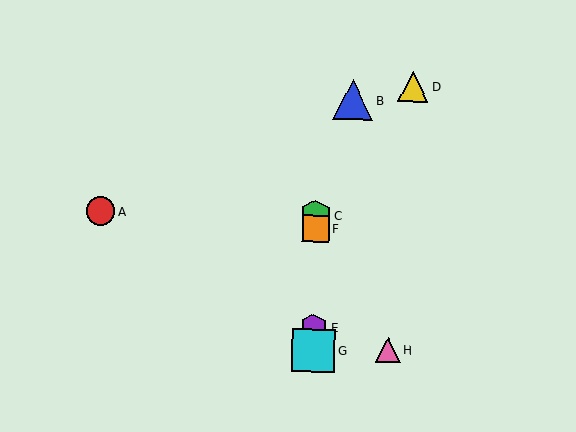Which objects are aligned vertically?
Objects C, E, F, G are aligned vertically.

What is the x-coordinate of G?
Object G is at x≈313.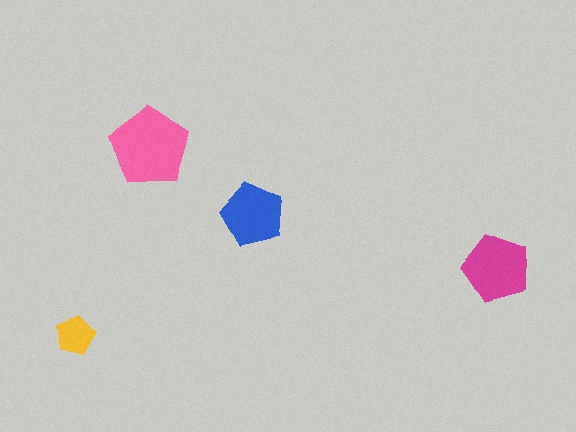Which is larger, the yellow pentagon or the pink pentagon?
The pink one.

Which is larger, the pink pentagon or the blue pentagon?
The pink one.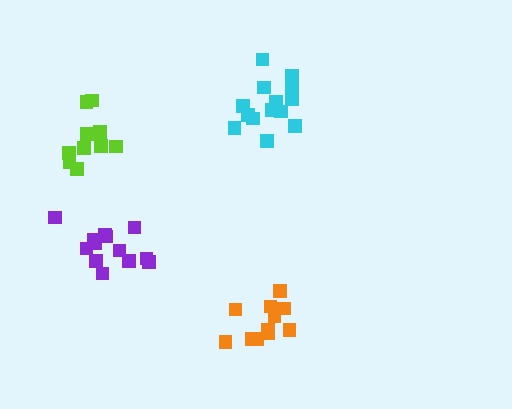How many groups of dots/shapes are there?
There are 4 groups.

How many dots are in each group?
Group 1: 11 dots, Group 2: 14 dots, Group 3: 10 dots, Group 4: 13 dots (48 total).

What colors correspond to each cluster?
The clusters are colored: orange, cyan, lime, purple.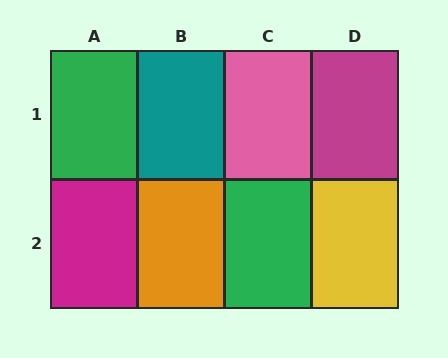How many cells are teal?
1 cell is teal.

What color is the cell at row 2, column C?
Green.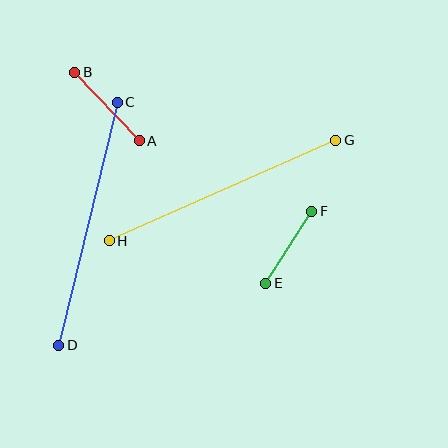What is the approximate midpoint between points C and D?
The midpoint is at approximately (88, 224) pixels.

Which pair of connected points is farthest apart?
Points C and D are farthest apart.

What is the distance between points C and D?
The distance is approximately 250 pixels.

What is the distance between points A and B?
The distance is approximately 94 pixels.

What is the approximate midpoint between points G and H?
The midpoint is at approximately (222, 190) pixels.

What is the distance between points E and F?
The distance is approximately 85 pixels.